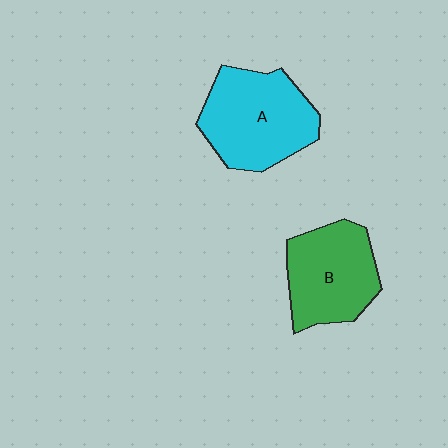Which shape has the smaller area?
Shape B (green).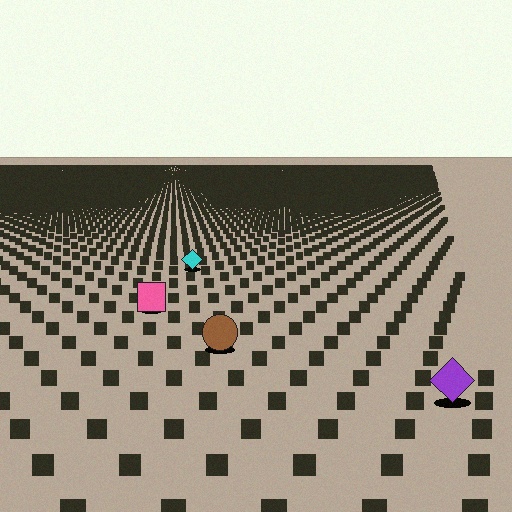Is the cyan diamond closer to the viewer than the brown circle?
No. The brown circle is closer — you can tell from the texture gradient: the ground texture is coarser near it.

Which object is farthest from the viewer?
The cyan diamond is farthest from the viewer. It appears smaller and the ground texture around it is denser.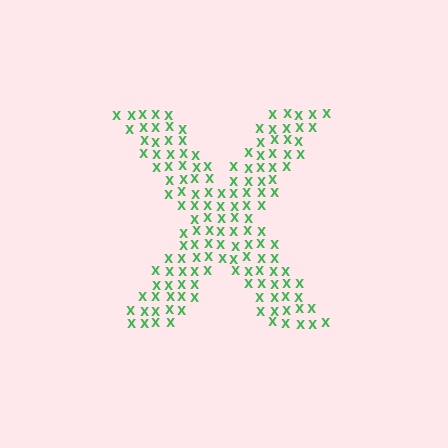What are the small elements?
The small elements are letter X's.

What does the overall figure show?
The overall figure shows the letter X.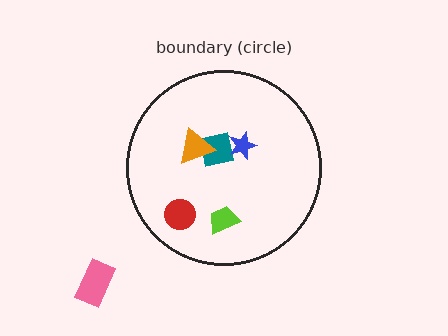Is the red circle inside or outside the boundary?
Inside.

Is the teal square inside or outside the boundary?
Inside.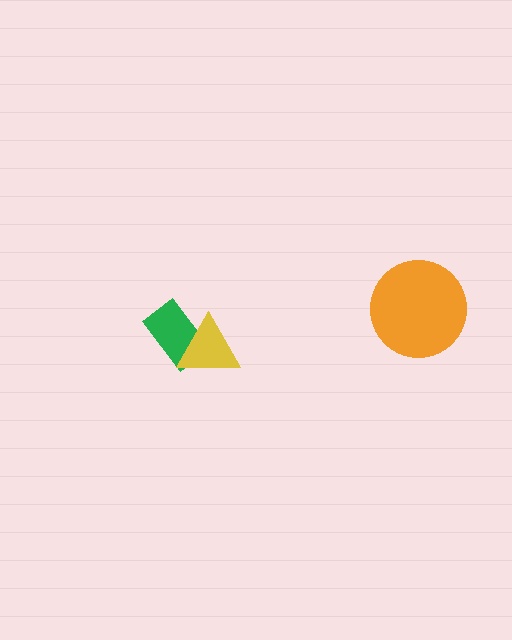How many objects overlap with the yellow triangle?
1 object overlaps with the yellow triangle.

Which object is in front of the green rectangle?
The yellow triangle is in front of the green rectangle.